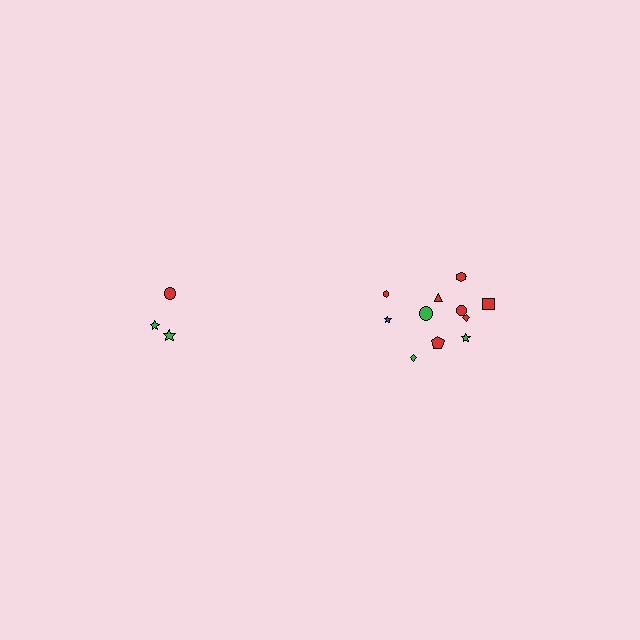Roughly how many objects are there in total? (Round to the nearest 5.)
Roughly 15 objects in total.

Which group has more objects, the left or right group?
The right group.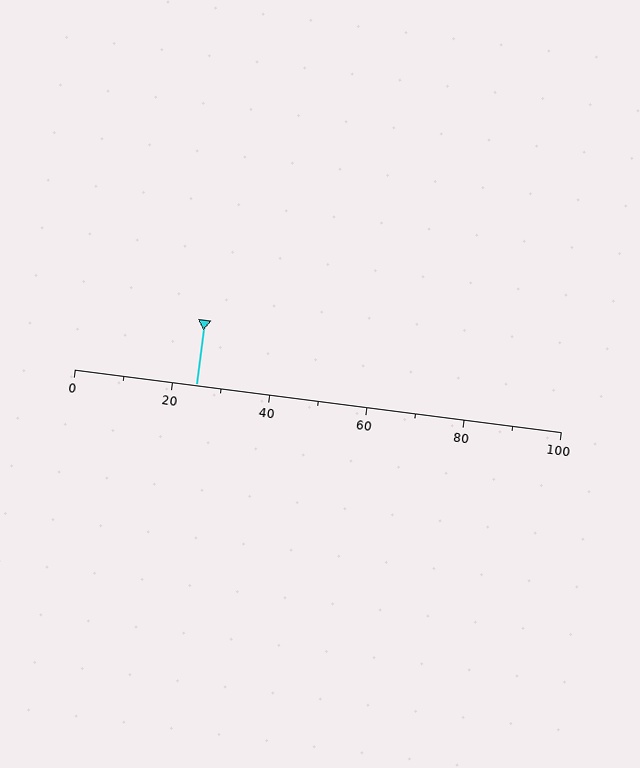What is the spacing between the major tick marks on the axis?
The major ticks are spaced 20 apart.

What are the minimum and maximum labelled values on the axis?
The axis runs from 0 to 100.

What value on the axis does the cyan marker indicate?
The marker indicates approximately 25.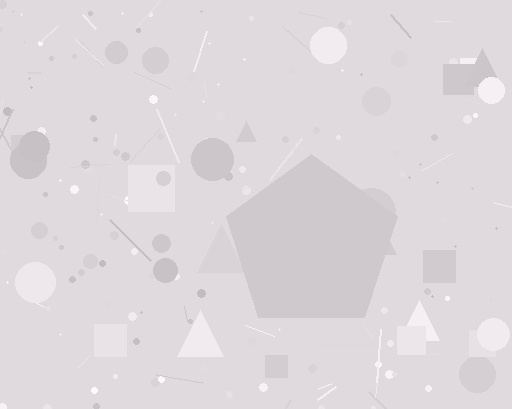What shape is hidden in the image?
A pentagon is hidden in the image.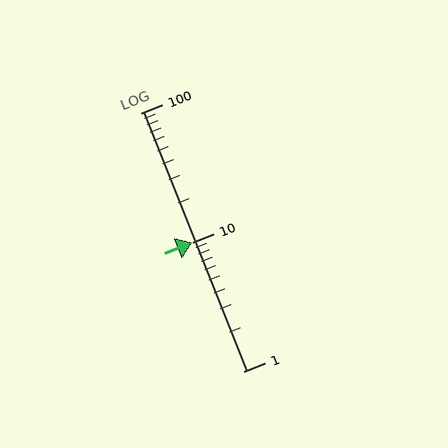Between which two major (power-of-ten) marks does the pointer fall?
The pointer is between 1 and 10.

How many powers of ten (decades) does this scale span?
The scale spans 2 decades, from 1 to 100.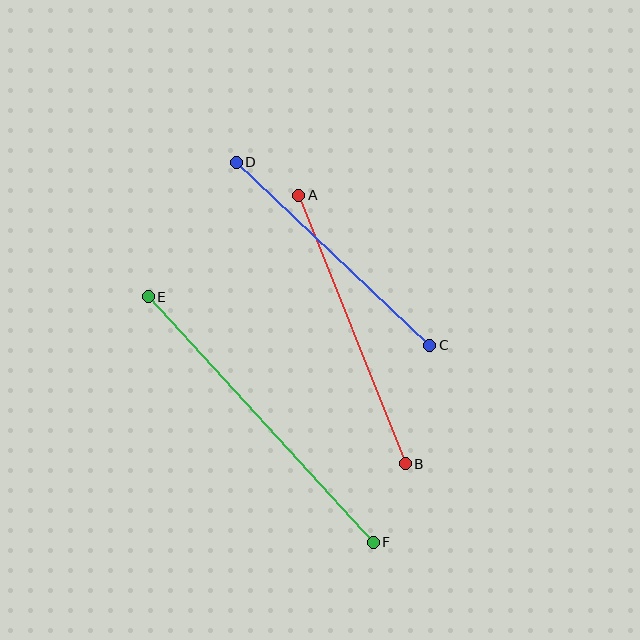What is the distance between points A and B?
The distance is approximately 289 pixels.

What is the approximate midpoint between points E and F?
The midpoint is at approximately (261, 419) pixels.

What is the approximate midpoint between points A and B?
The midpoint is at approximately (352, 330) pixels.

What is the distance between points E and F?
The distance is approximately 333 pixels.